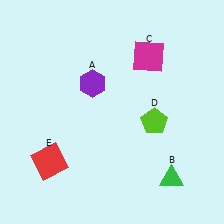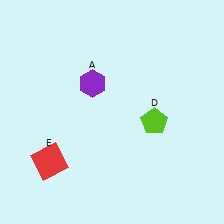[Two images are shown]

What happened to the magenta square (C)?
The magenta square (C) was removed in Image 2. It was in the top-right area of Image 1.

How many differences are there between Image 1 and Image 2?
There are 2 differences between the two images.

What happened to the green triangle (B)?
The green triangle (B) was removed in Image 2. It was in the bottom-right area of Image 1.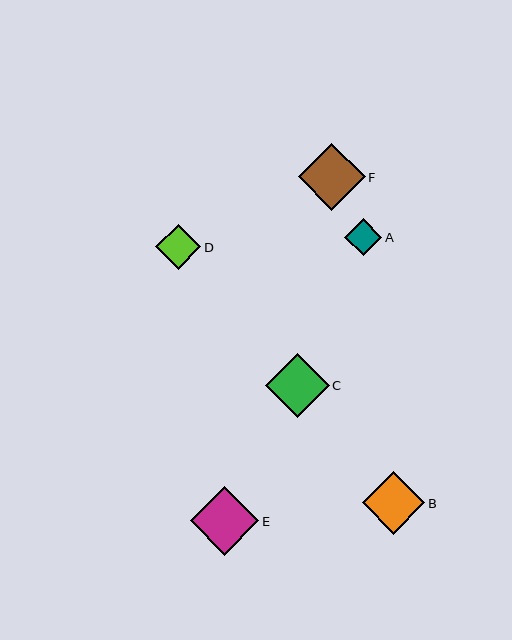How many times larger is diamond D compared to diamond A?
Diamond D is approximately 1.2 times the size of diamond A.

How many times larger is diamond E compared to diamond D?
Diamond E is approximately 1.5 times the size of diamond D.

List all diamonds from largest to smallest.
From largest to smallest: E, F, C, B, D, A.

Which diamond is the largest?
Diamond E is the largest with a size of approximately 69 pixels.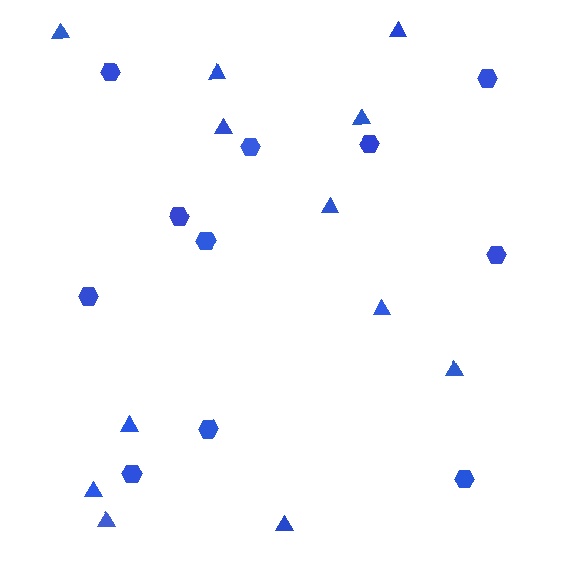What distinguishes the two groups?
There are 2 groups: one group of triangles (12) and one group of hexagons (11).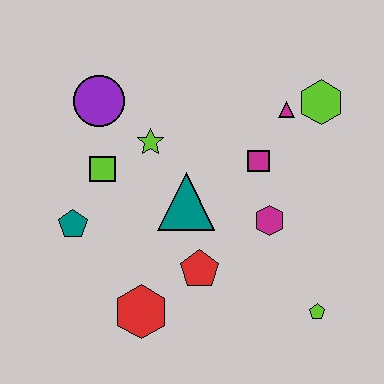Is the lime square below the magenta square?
Yes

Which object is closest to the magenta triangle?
The lime hexagon is closest to the magenta triangle.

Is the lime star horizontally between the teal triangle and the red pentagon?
No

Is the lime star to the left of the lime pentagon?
Yes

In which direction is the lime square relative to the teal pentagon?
The lime square is above the teal pentagon.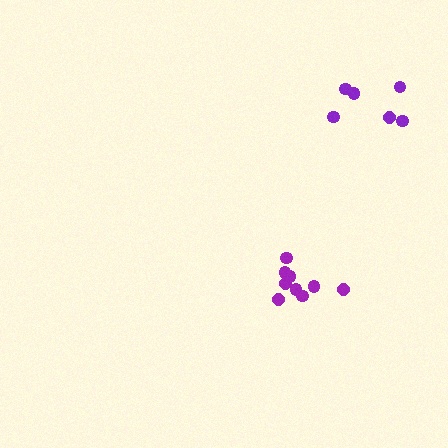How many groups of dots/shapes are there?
There are 2 groups.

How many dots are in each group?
Group 1: 6 dots, Group 2: 9 dots (15 total).